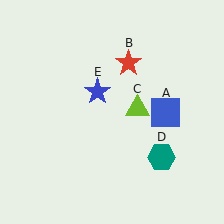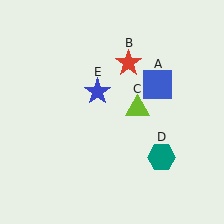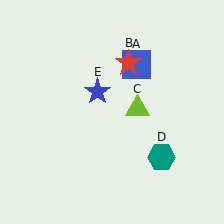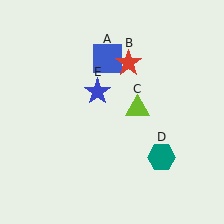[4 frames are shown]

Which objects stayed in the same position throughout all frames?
Red star (object B) and lime triangle (object C) and teal hexagon (object D) and blue star (object E) remained stationary.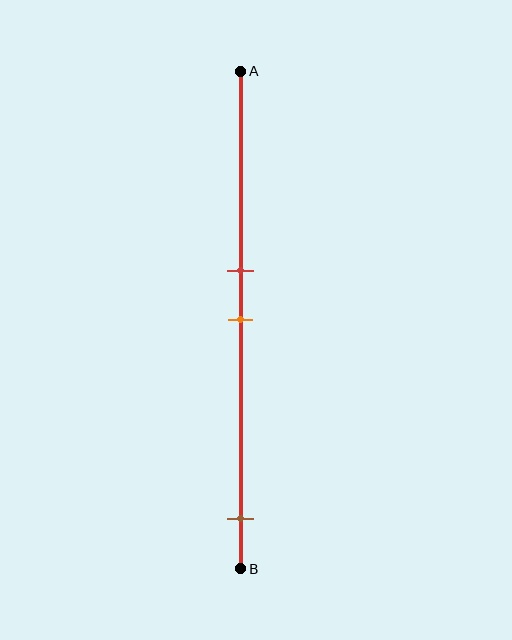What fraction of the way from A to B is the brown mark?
The brown mark is approximately 90% (0.9) of the way from A to B.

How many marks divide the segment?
There are 3 marks dividing the segment.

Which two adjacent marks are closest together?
The red and orange marks are the closest adjacent pair.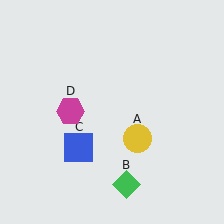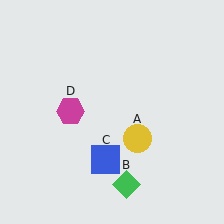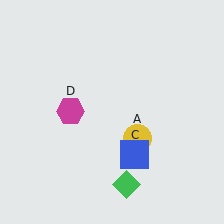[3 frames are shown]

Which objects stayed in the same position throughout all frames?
Yellow circle (object A) and green diamond (object B) and magenta hexagon (object D) remained stationary.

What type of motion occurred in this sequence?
The blue square (object C) rotated counterclockwise around the center of the scene.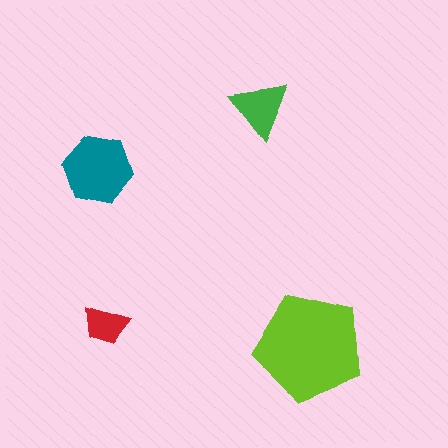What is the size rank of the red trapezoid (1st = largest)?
4th.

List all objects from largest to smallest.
The lime pentagon, the teal hexagon, the green triangle, the red trapezoid.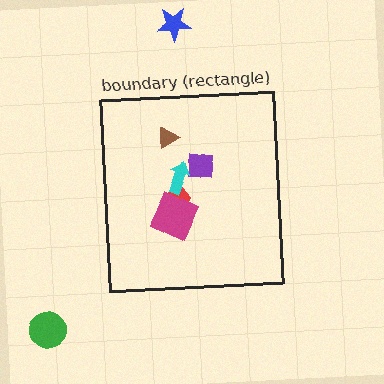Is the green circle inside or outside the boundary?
Outside.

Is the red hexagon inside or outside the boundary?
Inside.